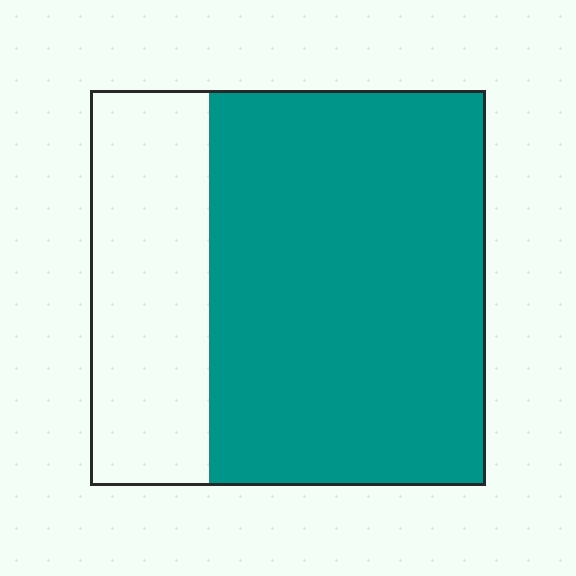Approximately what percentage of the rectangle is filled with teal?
Approximately 70%.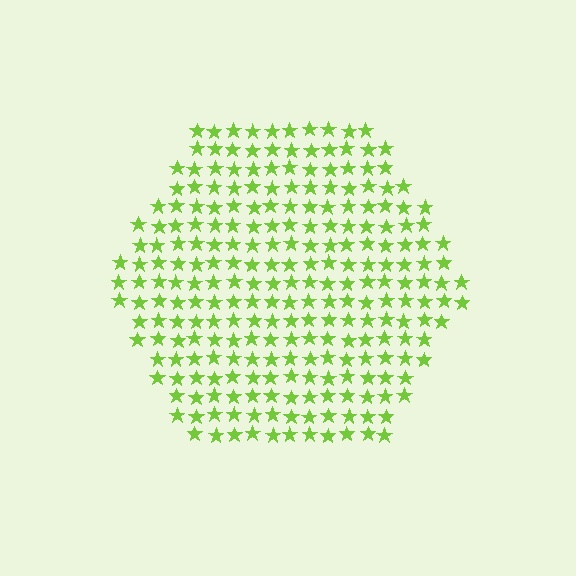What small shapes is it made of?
It is made of small stars.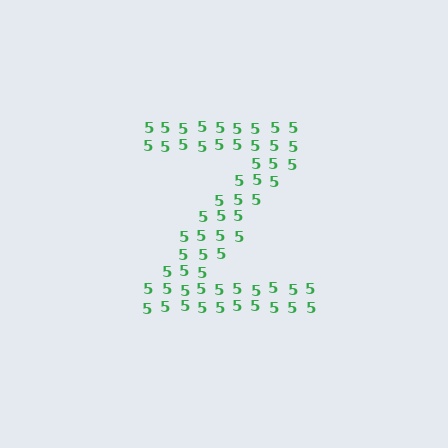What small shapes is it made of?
It is made of small digit 5's.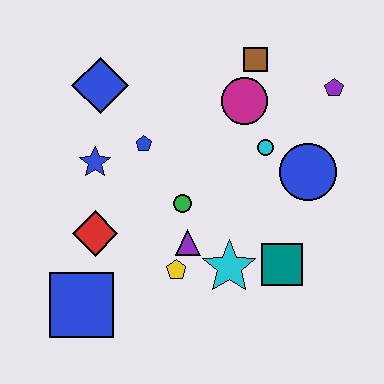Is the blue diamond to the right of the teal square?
No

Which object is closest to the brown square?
The magenta circle is closest to the brown square.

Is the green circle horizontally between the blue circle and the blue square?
Yes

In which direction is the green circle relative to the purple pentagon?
The green circle is to the left of the purple pentagon.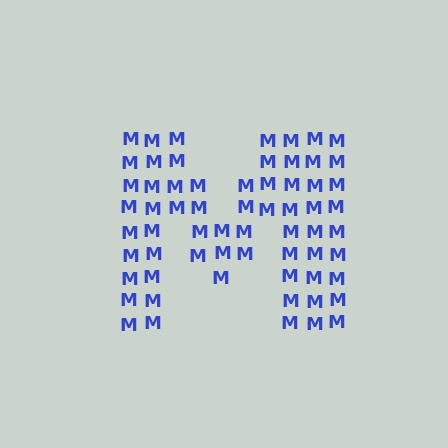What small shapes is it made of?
It is made of small letter M's.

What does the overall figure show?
The overall figure shows the letter M.